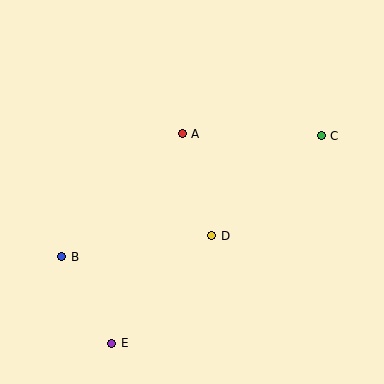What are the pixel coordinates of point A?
Point A is at (182, 134).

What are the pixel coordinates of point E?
Point E is at (112, 343).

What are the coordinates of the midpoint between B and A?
The midpoint between B and A is at (122, 195).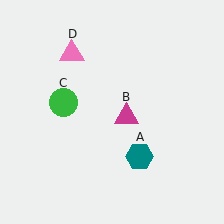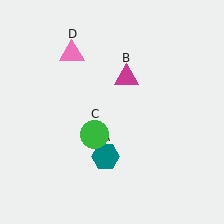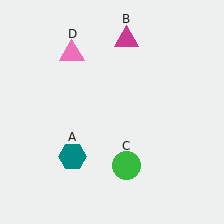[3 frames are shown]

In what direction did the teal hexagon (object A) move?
The teal hexagon (object A) moved left.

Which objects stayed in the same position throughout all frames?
Pink triangle (object D) remained stationary.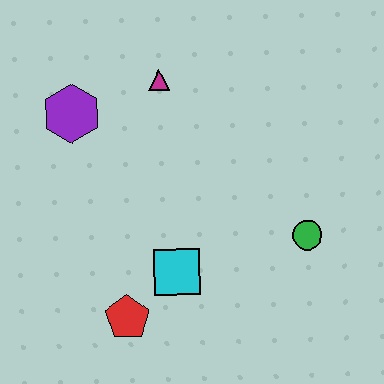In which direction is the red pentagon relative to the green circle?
The red pentagon is to the left of the green circle.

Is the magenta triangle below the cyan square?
No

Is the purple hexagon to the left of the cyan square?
Yes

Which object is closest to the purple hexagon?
The magenta triangle is closest to the purple hexagon.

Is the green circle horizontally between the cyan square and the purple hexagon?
No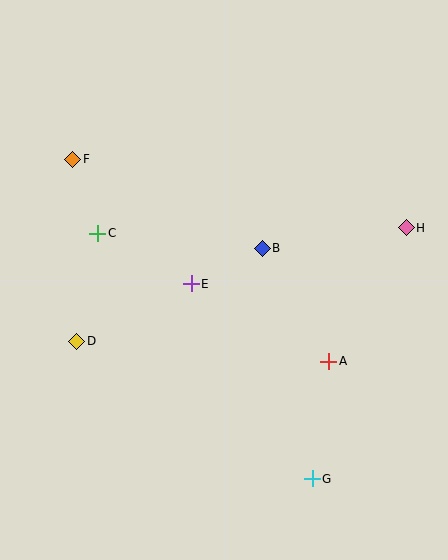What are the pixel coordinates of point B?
Point B is at (262, 248).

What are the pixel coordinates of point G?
Point G is at (312, 479).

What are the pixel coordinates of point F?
Point F is at (73, 159).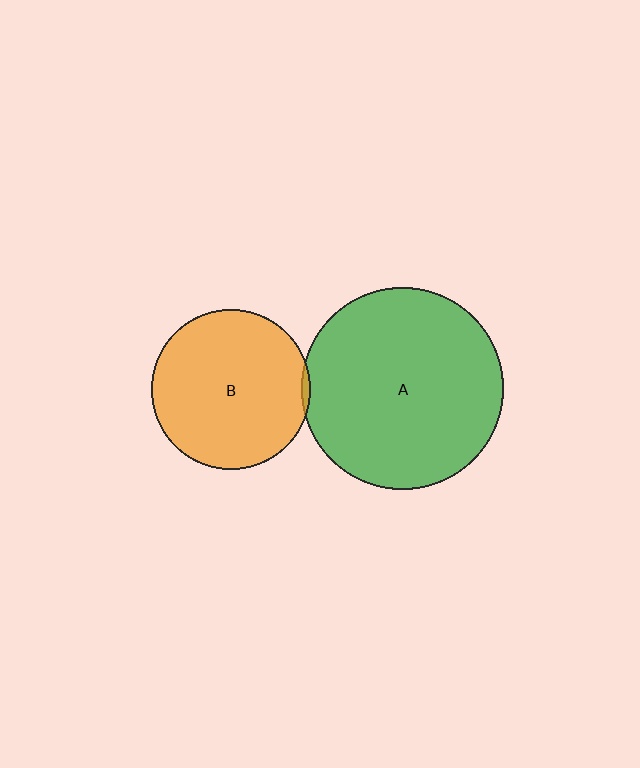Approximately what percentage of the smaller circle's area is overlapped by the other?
Approximately 5%.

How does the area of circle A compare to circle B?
Approximately 1.6 times.